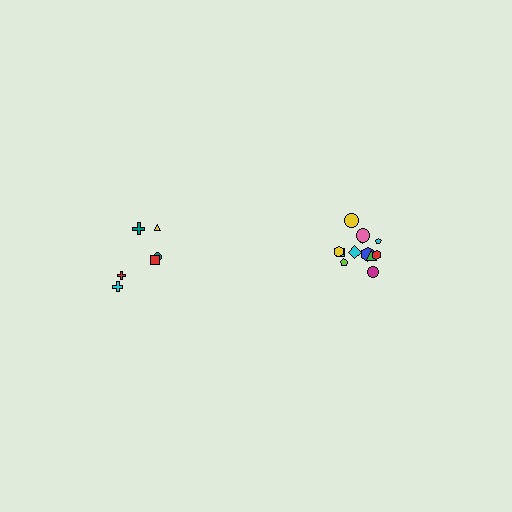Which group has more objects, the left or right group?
The right group.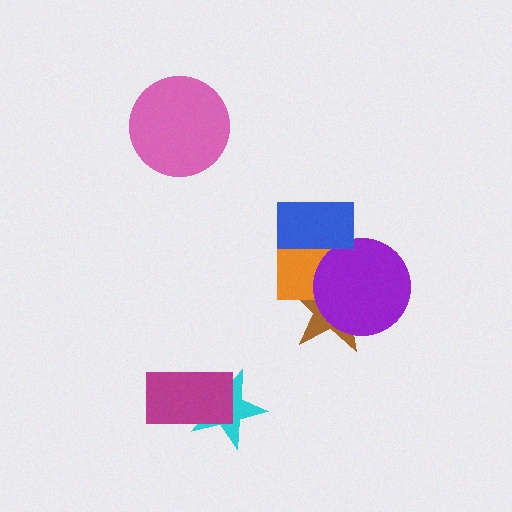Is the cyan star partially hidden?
Yes, it is partially covered by another shape.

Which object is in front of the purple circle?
The blue rectangle is in front of the purple circle.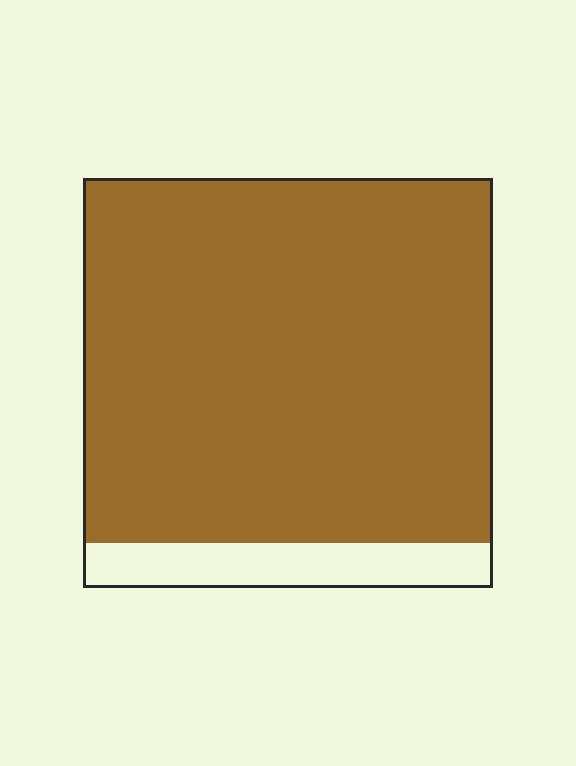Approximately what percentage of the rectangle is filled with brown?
Approximately 90%.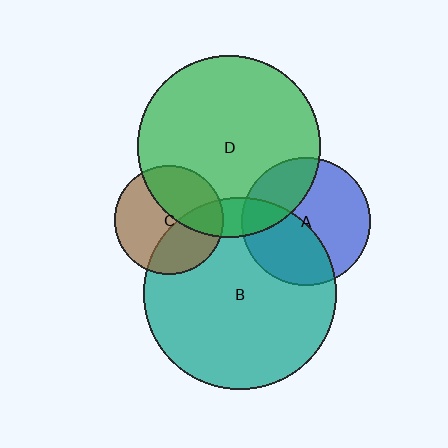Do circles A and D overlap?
Yes.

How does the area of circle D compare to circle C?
Approximately 2.8 times.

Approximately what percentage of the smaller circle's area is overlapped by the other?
Approximately 30%.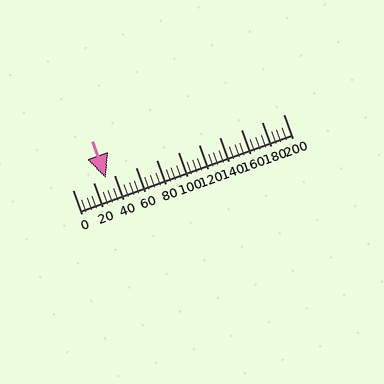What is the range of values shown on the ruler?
The ruler shows values from 0 to 200.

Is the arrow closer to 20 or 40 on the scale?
The arrow is closer to 40.